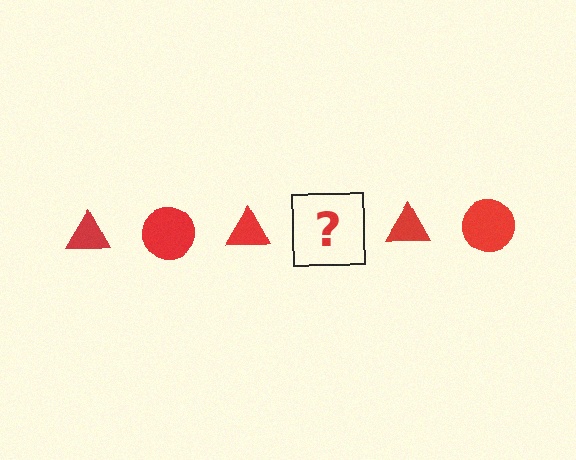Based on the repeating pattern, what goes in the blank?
The blank should be a red circle.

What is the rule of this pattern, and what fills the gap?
The rule is that the pattern cycles through triangle, circle shapes in red. The gap should be filled with a red circle.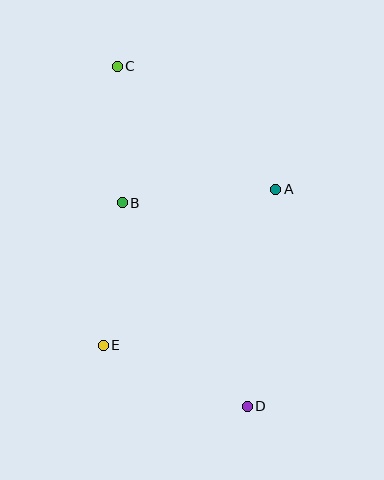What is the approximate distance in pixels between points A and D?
The distance between A and D is approximately 219 pixels.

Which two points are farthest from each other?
Points C and D are farthest from each other.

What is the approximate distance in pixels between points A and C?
The distance between A and C is approximately 200 pixels.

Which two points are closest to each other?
Points B and C are closest to each other.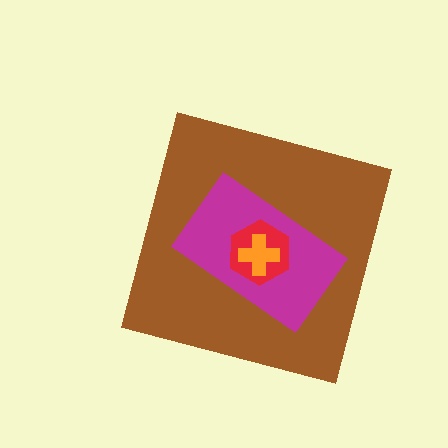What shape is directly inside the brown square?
The magenta rectangle.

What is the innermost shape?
The orange cross.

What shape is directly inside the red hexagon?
The orange cross.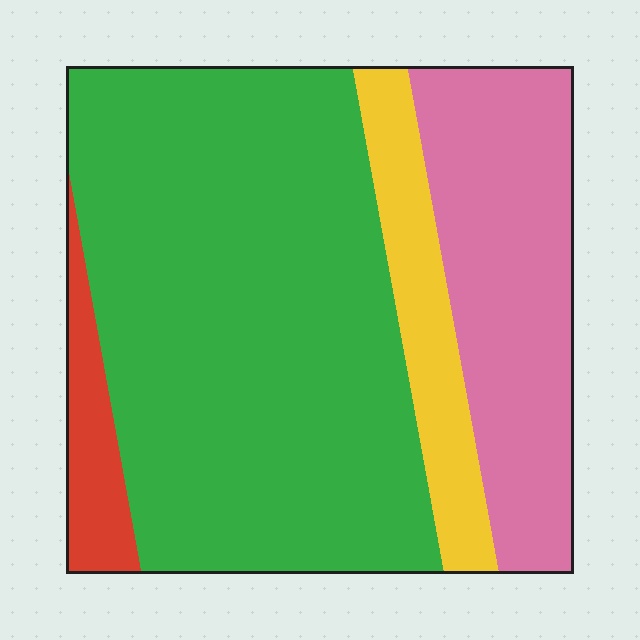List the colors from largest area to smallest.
From largest to smallest: green, pink, yellow, red.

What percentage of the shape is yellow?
Yellow covers roughly 10% of the shape.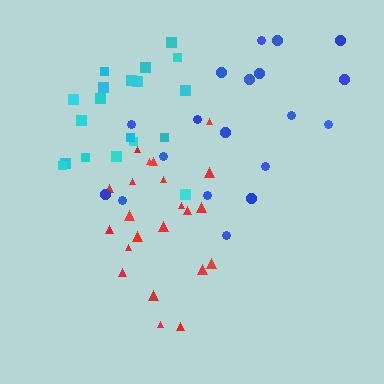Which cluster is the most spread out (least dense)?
Blue.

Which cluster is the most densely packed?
Cyan.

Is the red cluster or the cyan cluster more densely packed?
Cyan.